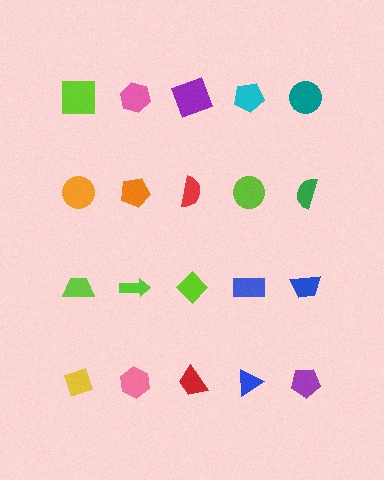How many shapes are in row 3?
5 shapes.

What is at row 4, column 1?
A yellow diamond.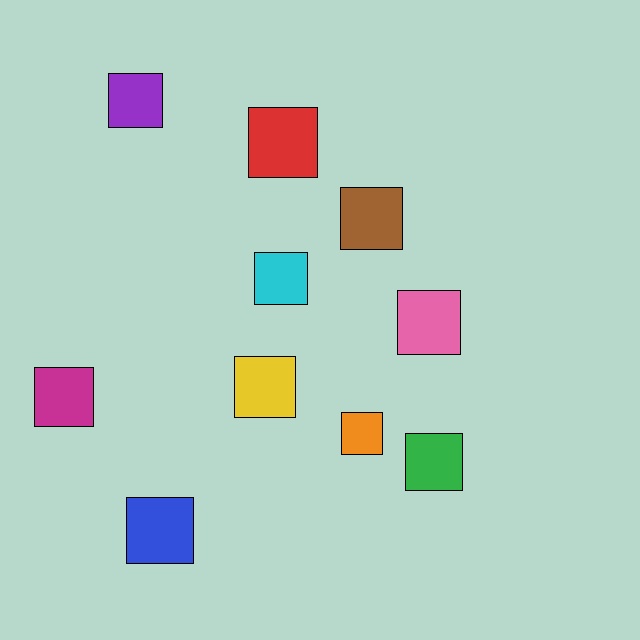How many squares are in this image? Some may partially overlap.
There are 10 squares.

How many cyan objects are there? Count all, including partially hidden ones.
There is 1 cyan object.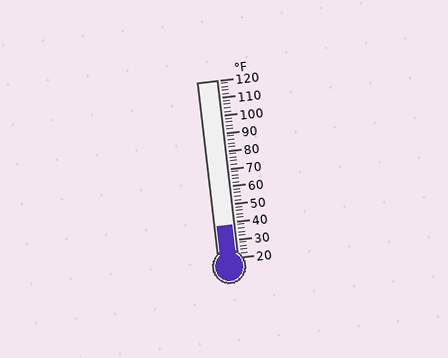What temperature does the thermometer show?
The thermometer shows approximately 38°F.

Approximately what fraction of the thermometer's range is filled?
The thermometer is filled to approximately 20% of its range.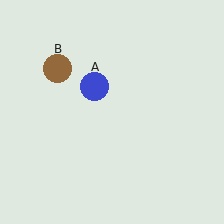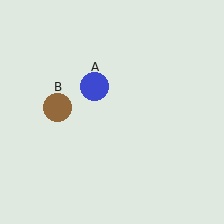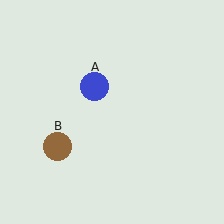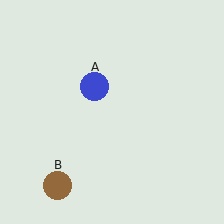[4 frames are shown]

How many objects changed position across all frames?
1 object changed position: brown circle (object B).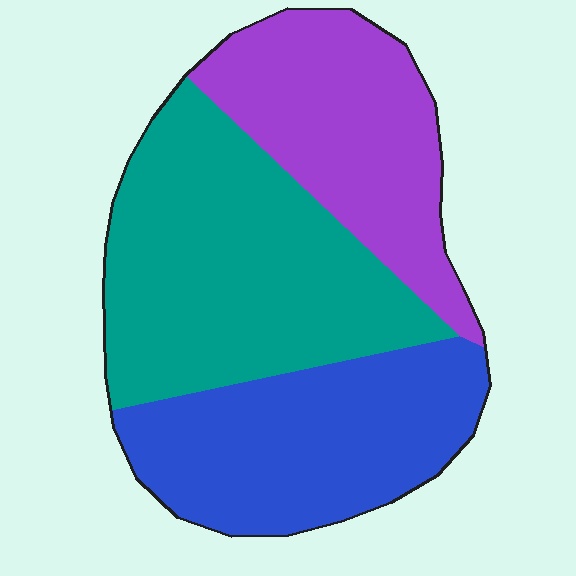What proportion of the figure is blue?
Blue takes up about one third (1/3) of the figure.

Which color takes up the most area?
Teal, at roughly 40%.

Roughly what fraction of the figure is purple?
Purple covers 28% of the figure.